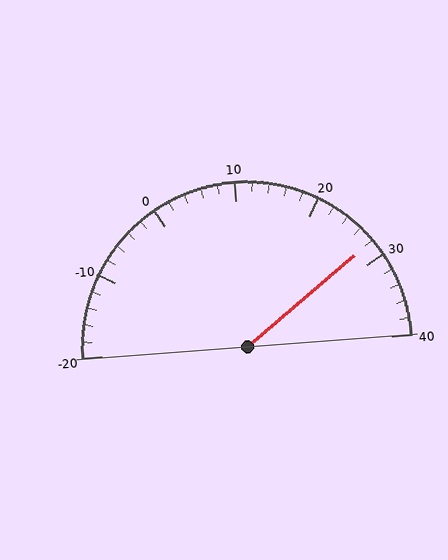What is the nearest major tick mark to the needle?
The nearest major tick mark is 30.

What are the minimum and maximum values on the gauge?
The gauge ranges from -20 to 40.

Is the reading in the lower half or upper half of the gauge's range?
The reading is in the upper half of the range (-20 to 40).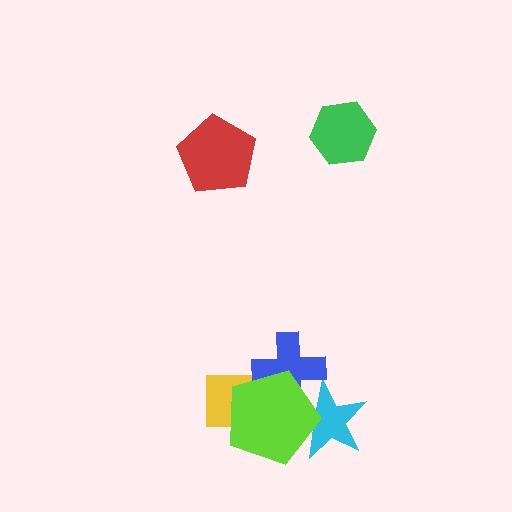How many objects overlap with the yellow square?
1 object overlaps with the yellow square.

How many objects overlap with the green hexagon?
0 objects overlap with the green hexagon.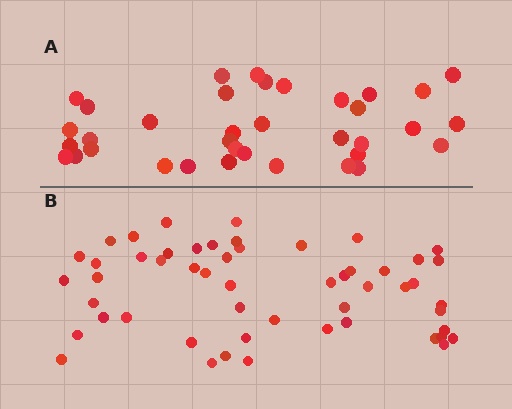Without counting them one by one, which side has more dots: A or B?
Region B (the bottom region) has more dots.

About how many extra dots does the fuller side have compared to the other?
Region B has approximately 15 more dots than region A.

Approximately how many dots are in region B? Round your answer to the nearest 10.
About 50 dots. (The exact count is 53, which rounds to 50.)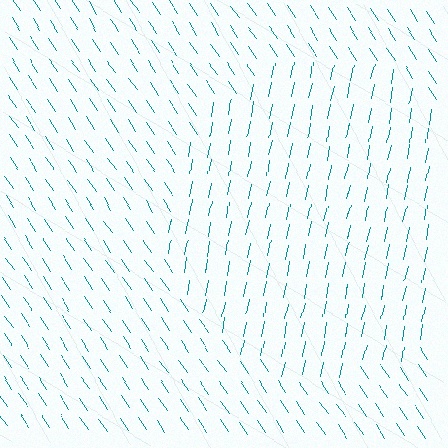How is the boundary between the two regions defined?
The boundary is defined purely by a change in line orientation (approximately 45 degrees difference). All lines are the same color and thickness.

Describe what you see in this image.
The image is filled with small teal line segments. A circle region in the image has lines oriented differently from the surrounding lines, creating a visible texture boundary.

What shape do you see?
I see a circle.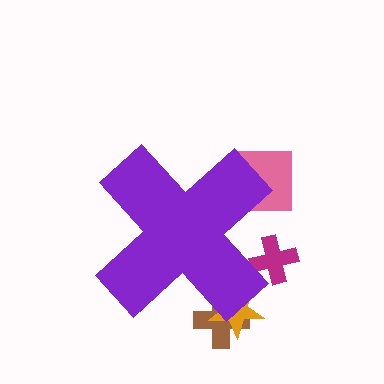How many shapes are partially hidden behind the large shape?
4 shapes are partially hidden.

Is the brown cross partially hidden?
Yes, the brown cross is partially hidden behind the purple cross.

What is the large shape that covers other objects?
A purple cross.